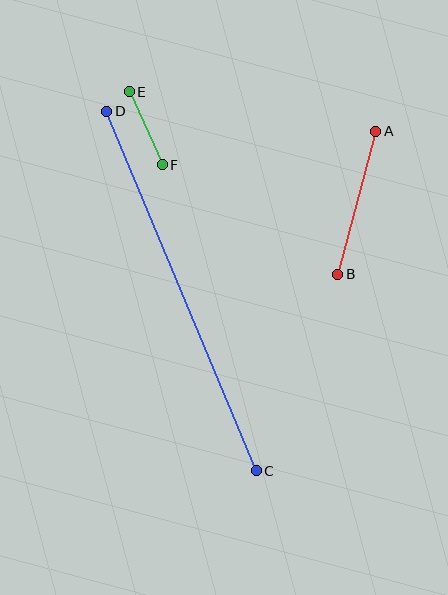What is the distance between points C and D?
The distance is approximately 389 pixels.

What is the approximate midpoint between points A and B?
The midpoint is at approximately (357, 203) pixels.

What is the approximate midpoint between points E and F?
The midpoint is at approximately (146, 128) pixels.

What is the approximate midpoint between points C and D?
The midpoint is at approximately (181, 291) pixels.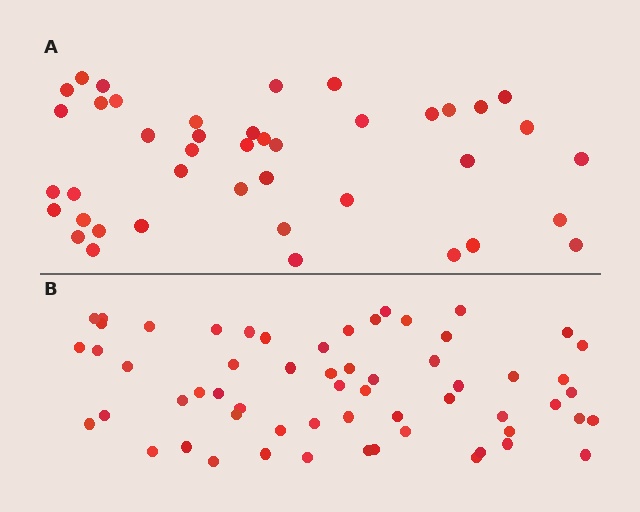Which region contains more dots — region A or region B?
Region B (the bottom region) has more dots.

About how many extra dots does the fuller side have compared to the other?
Region B has approximately 20 more dots than region A.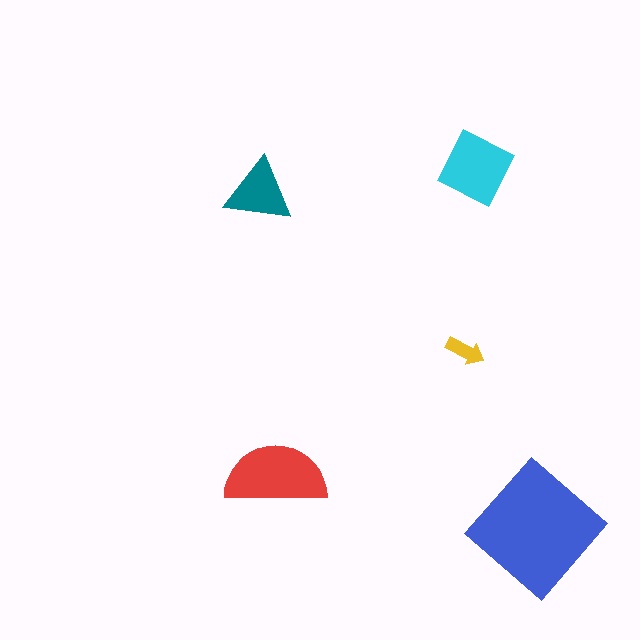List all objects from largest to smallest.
The blue diamond, the red semicircle, the cyan diamond, the teal triangle, the yellow arrow.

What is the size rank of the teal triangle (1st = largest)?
4th.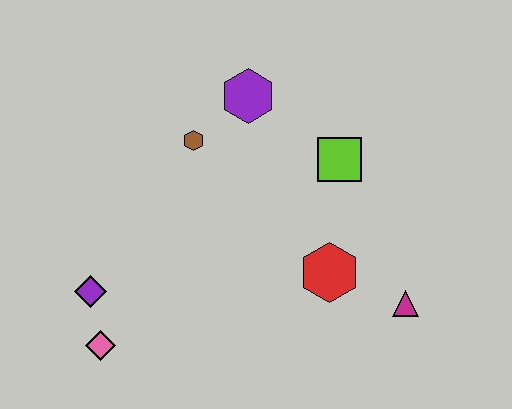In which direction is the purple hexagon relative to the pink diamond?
The purple hexagon is above the pink diamond.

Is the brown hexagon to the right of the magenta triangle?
No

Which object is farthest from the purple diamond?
The magenta triangle is farthest from the purple diamond.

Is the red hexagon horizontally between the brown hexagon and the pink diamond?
No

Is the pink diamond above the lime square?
No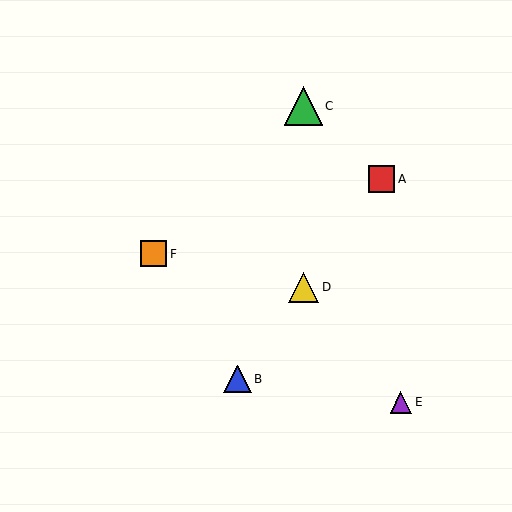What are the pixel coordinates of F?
Object F is at (154, 254).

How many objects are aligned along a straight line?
3 objects (A, B, D) are aligned along a straight line.